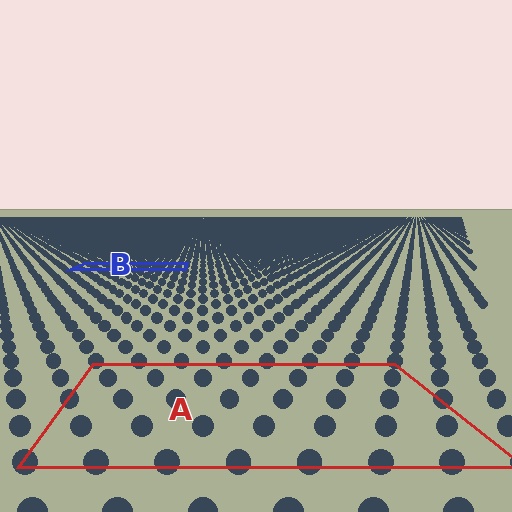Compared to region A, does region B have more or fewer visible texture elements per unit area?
Region B has more texture elements per unit area — they are packed more densely because it is farther away.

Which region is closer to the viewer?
Region A is closer. The texture elements there are larger and more spread out.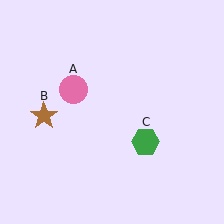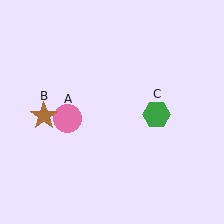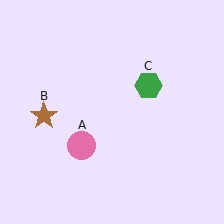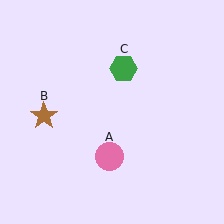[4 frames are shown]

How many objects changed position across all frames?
2 objects changed position: pink circle (object A), green hexagon (object C).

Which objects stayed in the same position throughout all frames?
Brown star (object B) remained stationary.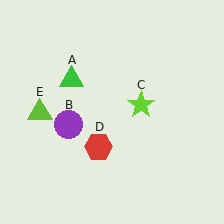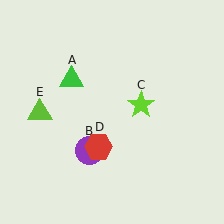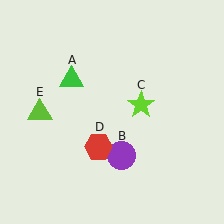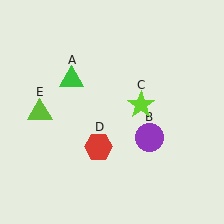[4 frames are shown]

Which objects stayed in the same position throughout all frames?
Green triangle (object A) and lime star (object C) and red hexagon (object D) and lime triangle (object E) remained stationary.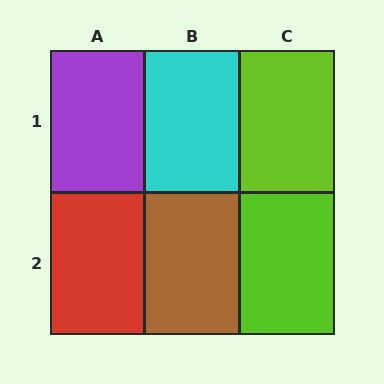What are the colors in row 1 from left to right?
Purple, cyan, lime.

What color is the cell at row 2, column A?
Red.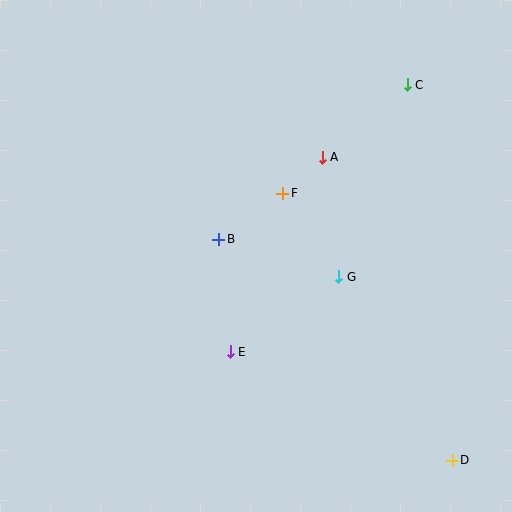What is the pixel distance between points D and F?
The distance between D and F is 316 pixels.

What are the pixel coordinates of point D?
Point D is at (452, 460).